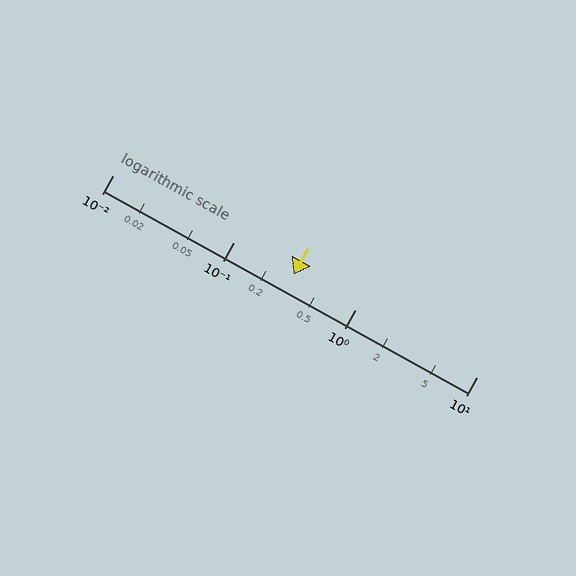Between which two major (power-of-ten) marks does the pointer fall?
The pointer is between 0.1 and 1.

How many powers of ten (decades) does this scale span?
The scale spans 3 decades, from 0.01 to 10.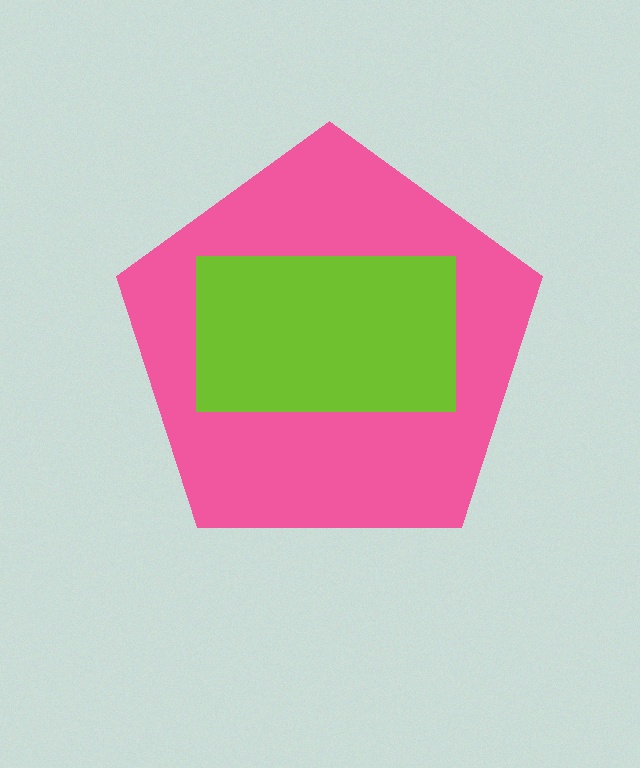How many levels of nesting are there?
2.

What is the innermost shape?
The lime rectangle.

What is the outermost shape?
The pink pentagon.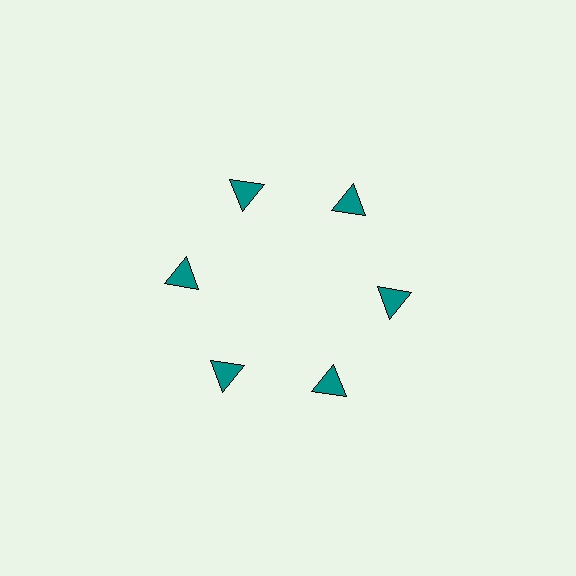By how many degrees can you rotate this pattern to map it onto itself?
The pattern maps onto itself every 60 degrees of rotation.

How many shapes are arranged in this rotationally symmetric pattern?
There are 6 shapes, arranged in 6 groups of 1.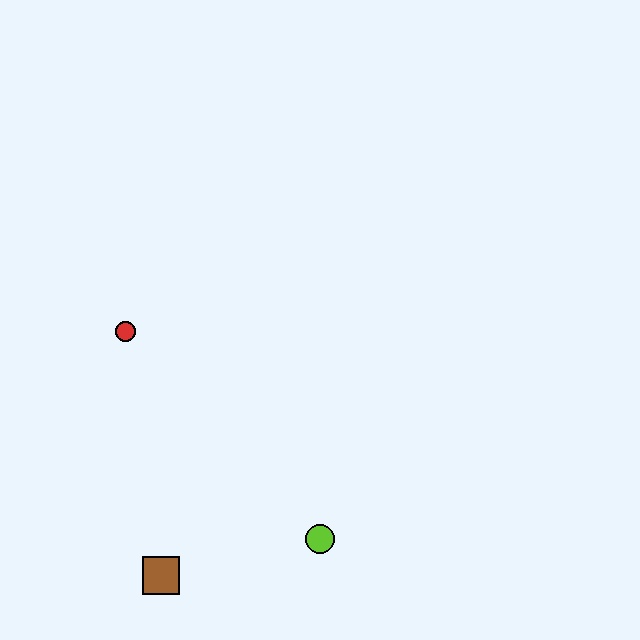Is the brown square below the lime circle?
Yes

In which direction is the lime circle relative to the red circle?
The lime circle is below the red circle.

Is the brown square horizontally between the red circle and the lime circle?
Yes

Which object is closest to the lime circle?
The brown square is closest to the lime circle.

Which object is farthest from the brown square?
The red circle is farthest from the brown square.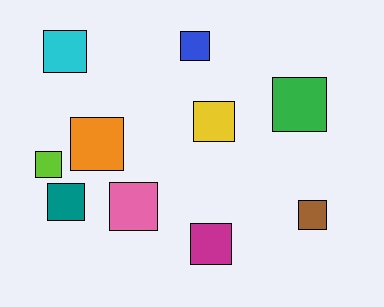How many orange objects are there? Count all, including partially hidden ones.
There is 1 orange object.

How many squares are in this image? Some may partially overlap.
There are 10 squares.